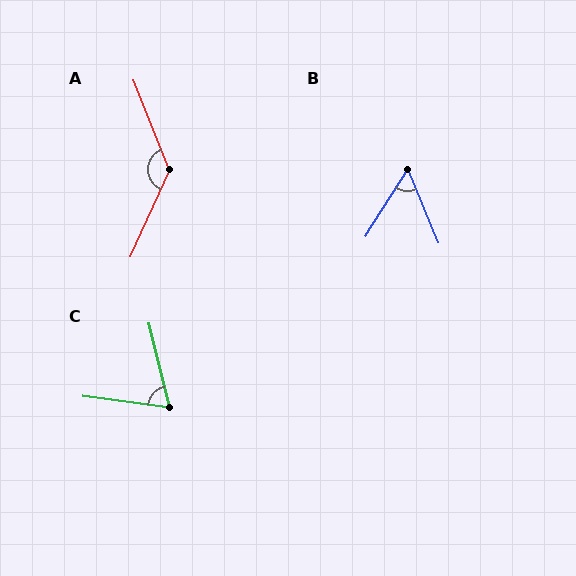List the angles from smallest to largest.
B (55°), C (69°), A (134°).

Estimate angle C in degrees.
Approximately 69 degrees.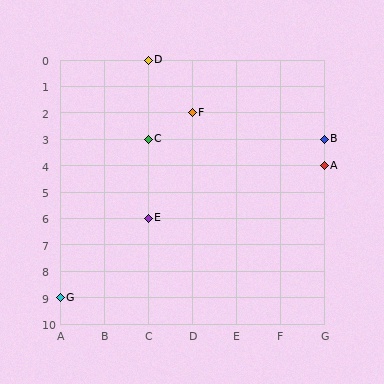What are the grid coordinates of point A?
Point A is at grid coordinates (G, 4).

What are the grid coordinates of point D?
Point D is at grid coordinates (C, 0).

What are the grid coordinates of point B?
Point B is at grid coordinates (G, 3).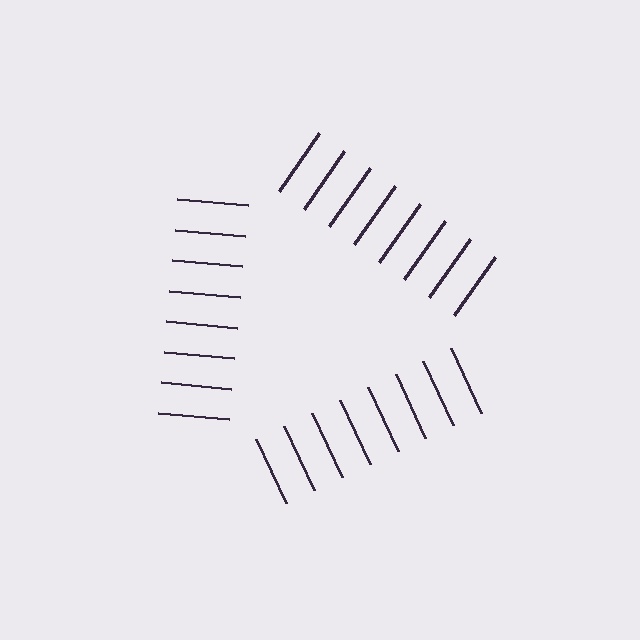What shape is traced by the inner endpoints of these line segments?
An illusory triangle — the line segments terminate on its edges but no continuous stroke is drawn.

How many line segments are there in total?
24 — 8 along each of the 3 edges.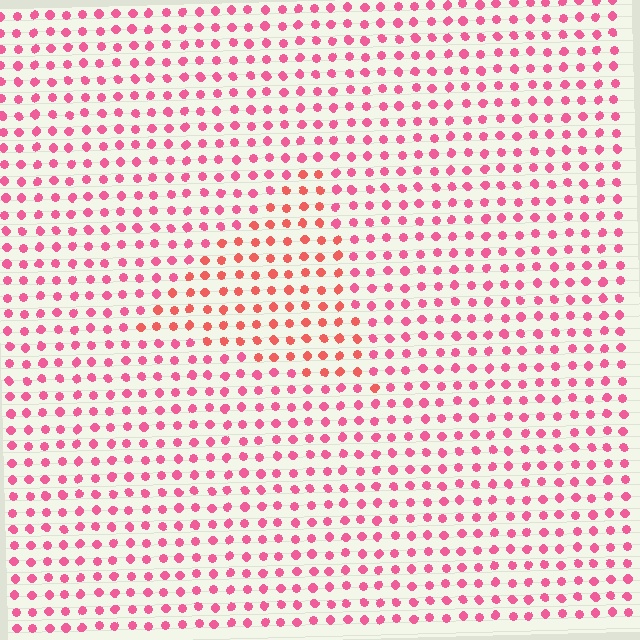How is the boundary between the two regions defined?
The boundary is defined purely by a slight shift in hue (about 26 degrees). Spacing, size, and orientation are identical on both sides.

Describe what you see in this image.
The image is filled with small pink elements in a uniform arrangement. A triangle-shaped region is visible where the elements are tinted to a slightly different hue, forming a subtle color boundary.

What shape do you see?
I see a triangle.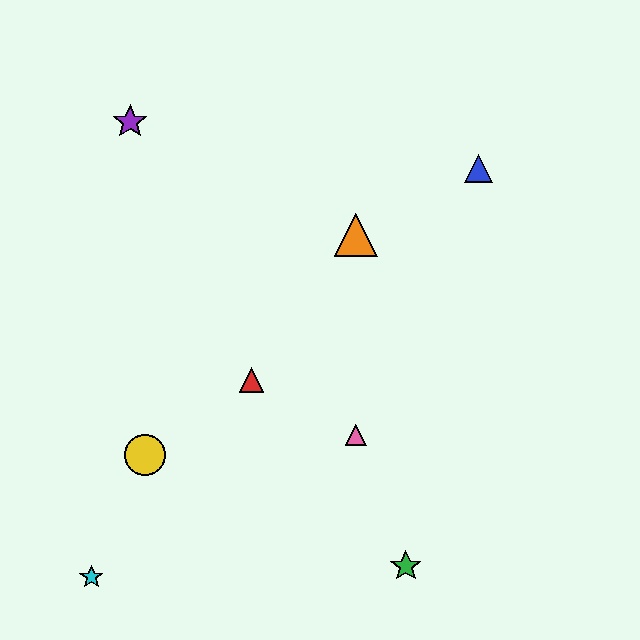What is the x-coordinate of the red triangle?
The red triangle is at x≈252.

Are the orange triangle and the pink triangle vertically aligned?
Yes, both are at x≈356.